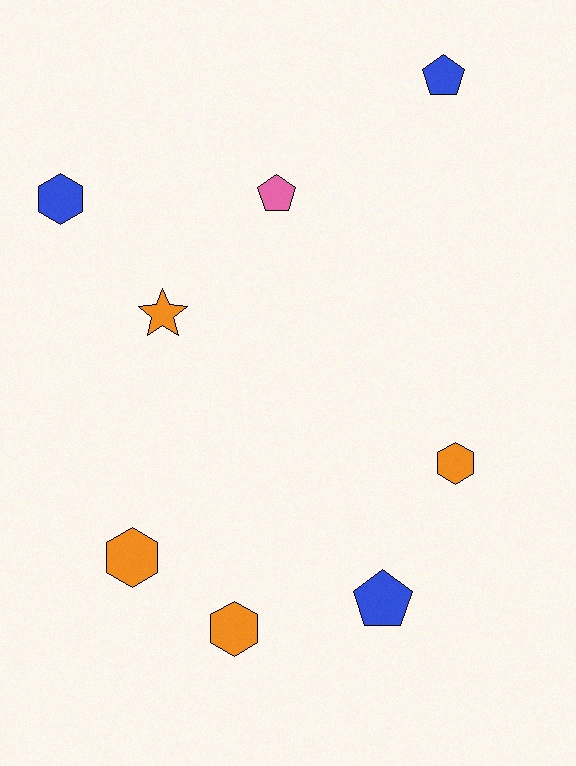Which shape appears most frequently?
Hexagon, with 4 objects.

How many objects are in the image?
There are 8 objects.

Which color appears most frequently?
Orange, with 4 objects.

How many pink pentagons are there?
There is 1 pink pentagon.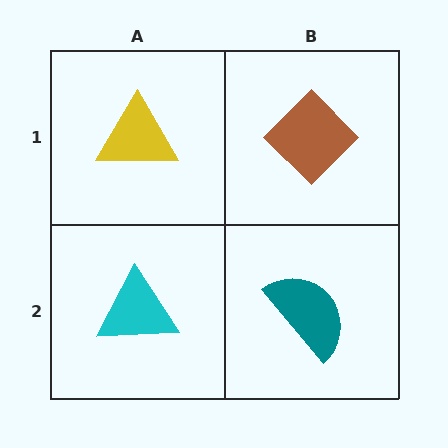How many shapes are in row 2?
2 shapes.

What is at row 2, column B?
A teal semicircle.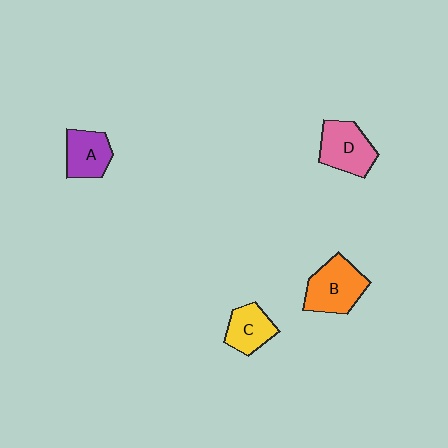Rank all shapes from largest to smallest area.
From largest to smallest: B (orange), D (pink), A (purple), C (yellow).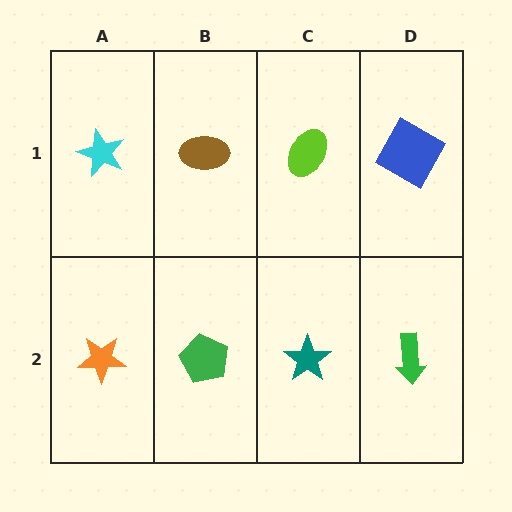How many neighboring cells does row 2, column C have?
3.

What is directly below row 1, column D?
A green arrow.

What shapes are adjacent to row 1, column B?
A green pentagon (row 2, column B), a cyan star (row 1, column A), a lime ellipse (row 1, column C).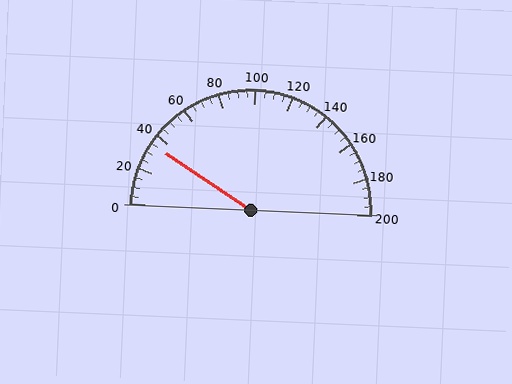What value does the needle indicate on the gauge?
The needle indicates approximately 35.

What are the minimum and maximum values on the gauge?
The gauge ranges from 0 to 200.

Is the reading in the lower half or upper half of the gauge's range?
The reading is in the lower half of the range (0 to 200).